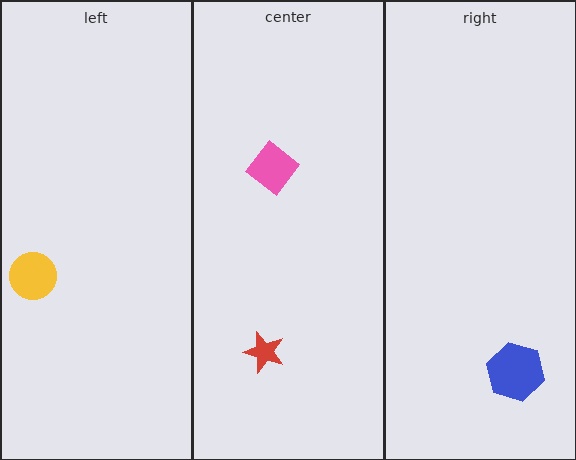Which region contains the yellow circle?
The left region.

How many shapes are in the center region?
2.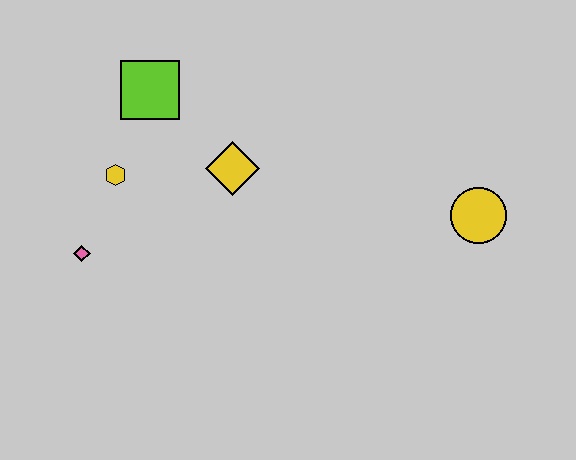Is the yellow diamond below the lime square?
Yes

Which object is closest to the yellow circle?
The yellow diamond is closest to the yellow circle.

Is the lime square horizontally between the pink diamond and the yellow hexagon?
No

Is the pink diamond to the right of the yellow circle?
No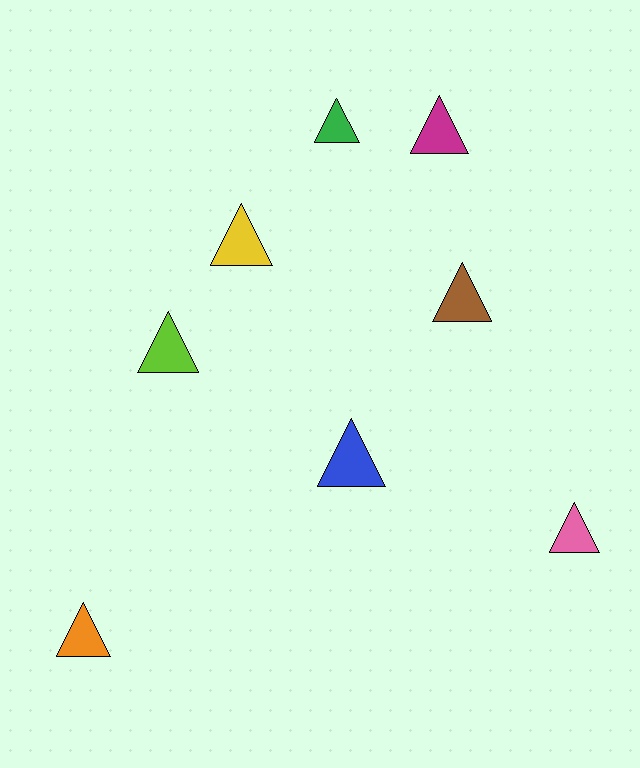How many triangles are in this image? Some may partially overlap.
There are 8 triangles.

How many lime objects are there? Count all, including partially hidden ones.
There is 1 lime object.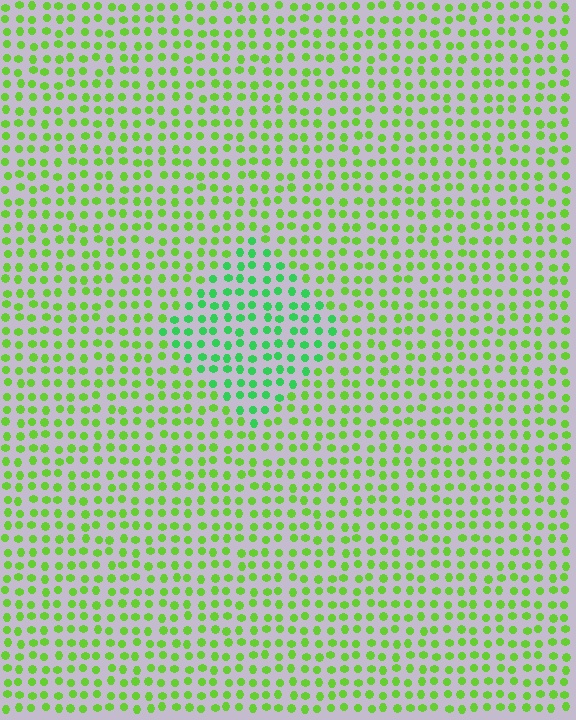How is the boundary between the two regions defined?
The boundary is defined purely by a slight shift in hue (about 34 degrees). Spacing, size, and orientation are identical on both sides.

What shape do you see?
I see a diamond.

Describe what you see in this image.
The image is filled with small lime elements in a uniform arrangement. A diamond-shaped region is visible where the elements are tinted to a slightly different hue, forming a subtle color boundary.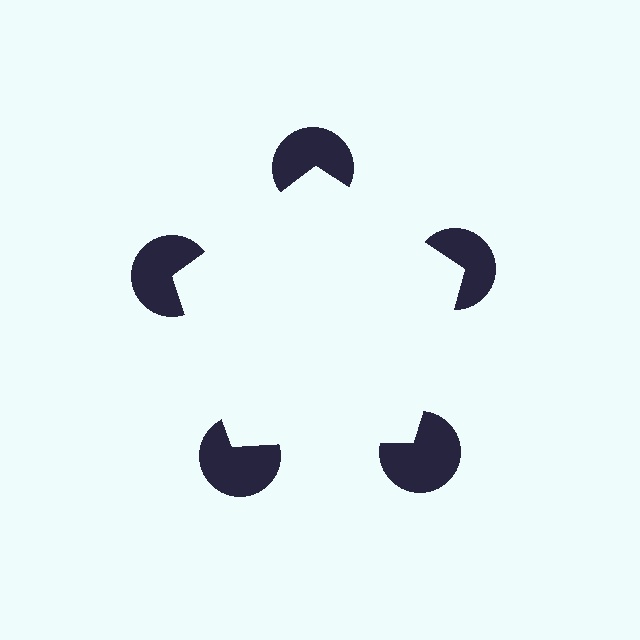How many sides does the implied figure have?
5 sides.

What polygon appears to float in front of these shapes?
An illusory pentagon — its edges are inferred from the aligned wedge cuts in the pac-man discs, not physically drawn.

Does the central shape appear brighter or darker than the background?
It typically appears slightly brighter than the background, even though no actual brightness change is drawn.